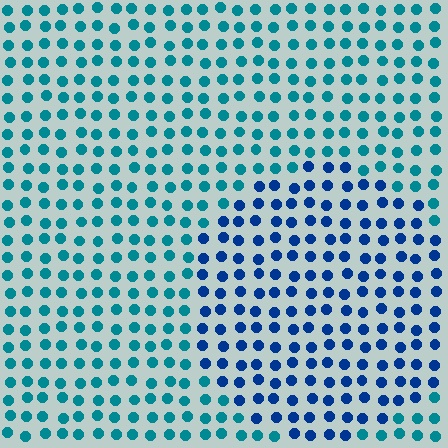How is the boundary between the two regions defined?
The boundary is defined purely by a slight shift in hue (about 34 degrees). Spacing, size, and orientation are identical on both sides.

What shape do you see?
I see a circle.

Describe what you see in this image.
The image is filled with small teal elements in a uniform arrangement. A circle-shaped region is visible where the elements are tinted to a slightly different hue, forming a subtle color boundary.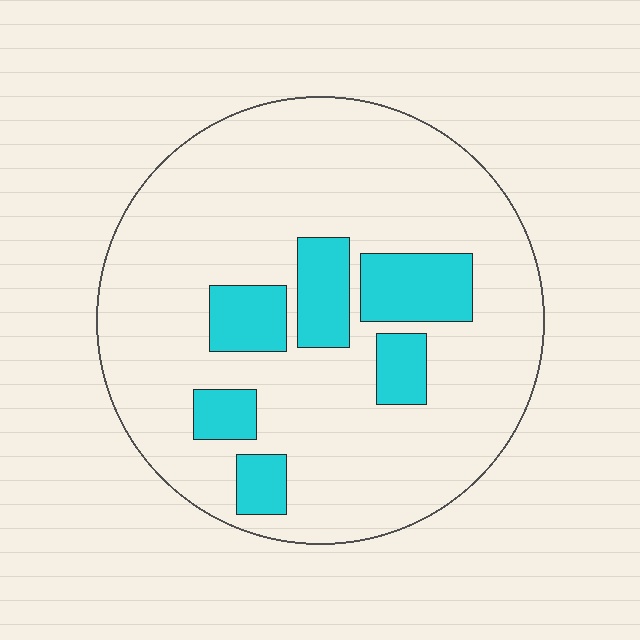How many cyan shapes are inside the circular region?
6.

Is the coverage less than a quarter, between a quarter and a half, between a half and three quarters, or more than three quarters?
Less than a quarter.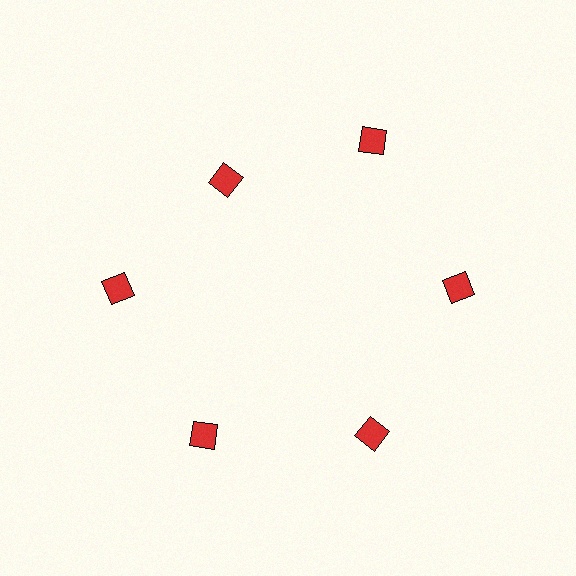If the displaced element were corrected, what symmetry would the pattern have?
It would have 6-fold rotational symmetry — the pattern would map onto itself every 60 degrees.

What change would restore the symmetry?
The symmetry would be restored by moving it outward, back onto the ring so that all 6 squares sit at equal angles and equal distance from the center.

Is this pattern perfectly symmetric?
No. The 6 red squares are arranged in a ring, but one element near the 11 o'clock position is pulled inward toward the center, breaking the 6-fold rotational symmetry.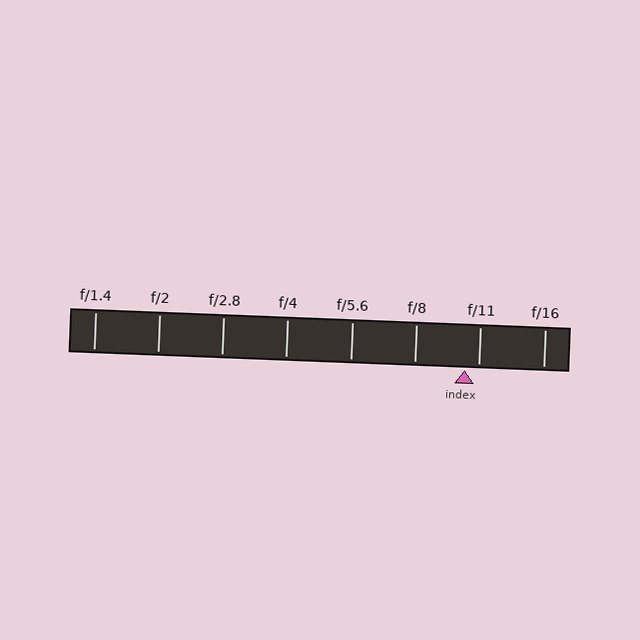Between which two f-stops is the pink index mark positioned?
The index mark is between f/8 and f/11.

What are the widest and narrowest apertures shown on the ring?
The widest aperture shown is f/1.4 and the narrowest is f/16.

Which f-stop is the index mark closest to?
The index mark is closest to f/11.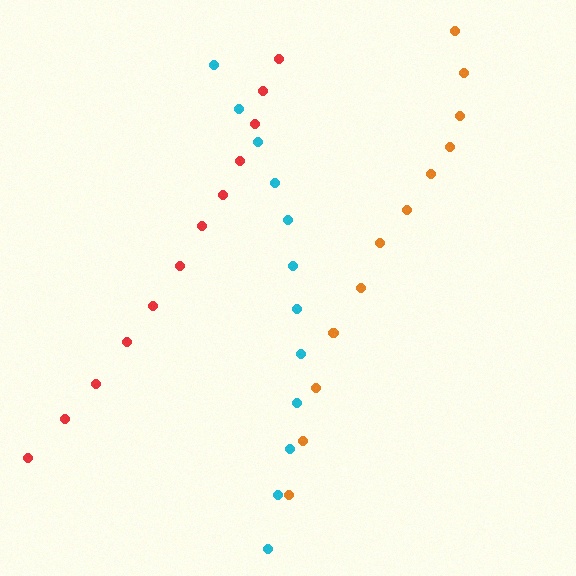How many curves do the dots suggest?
There are 3 distinct paths.